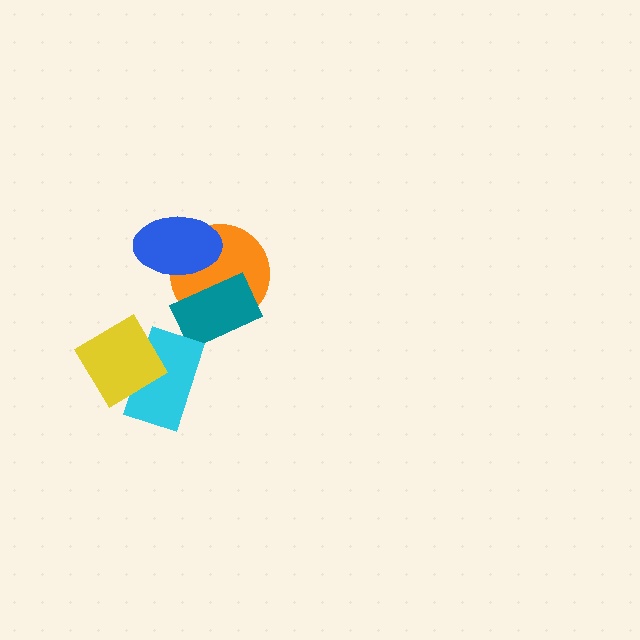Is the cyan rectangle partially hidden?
Yes, it is partially covered by another shape.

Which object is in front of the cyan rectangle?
The yellow diamond is in front of the cyan rectangle.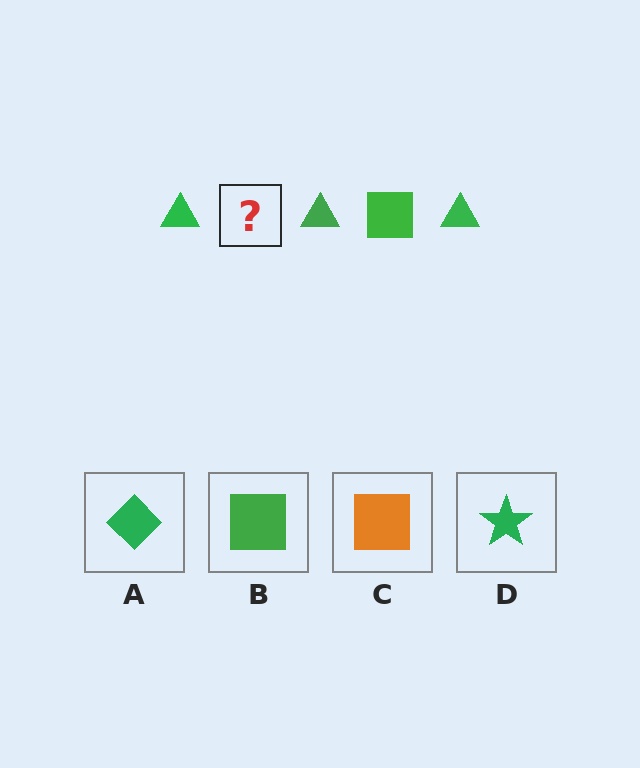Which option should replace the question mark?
Option B.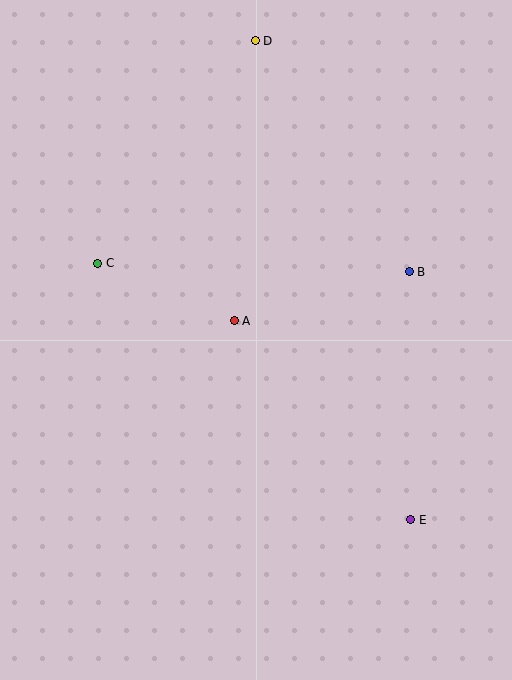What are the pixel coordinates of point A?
Point A is at (234, 321).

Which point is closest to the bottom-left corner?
Point C is closest to the bottom-left corner.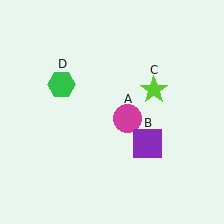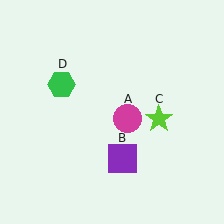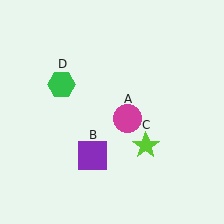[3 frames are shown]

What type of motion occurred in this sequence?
The purple square (object B), lime star (object C) rotated clockwise around the center of the scene.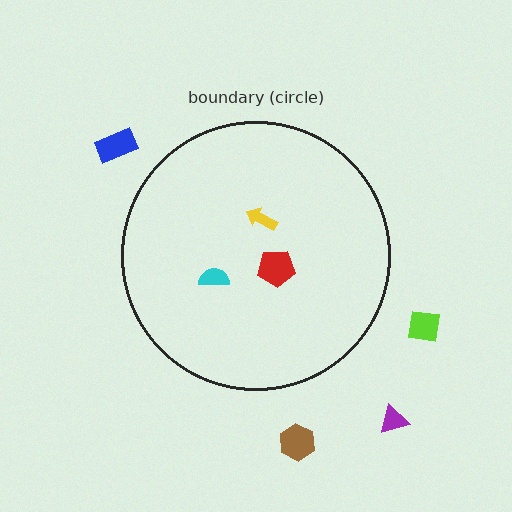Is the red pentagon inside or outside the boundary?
Inside.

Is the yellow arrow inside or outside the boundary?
Inside.